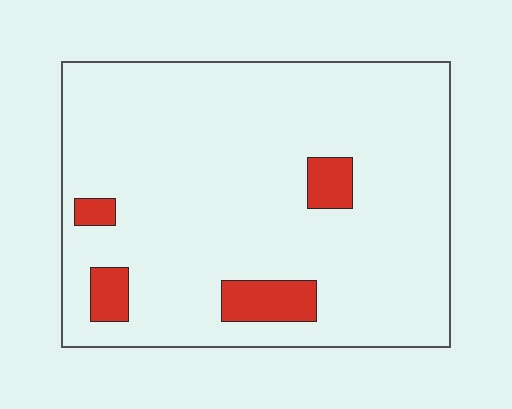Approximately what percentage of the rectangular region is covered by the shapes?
Approximately 10%.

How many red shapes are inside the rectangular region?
4.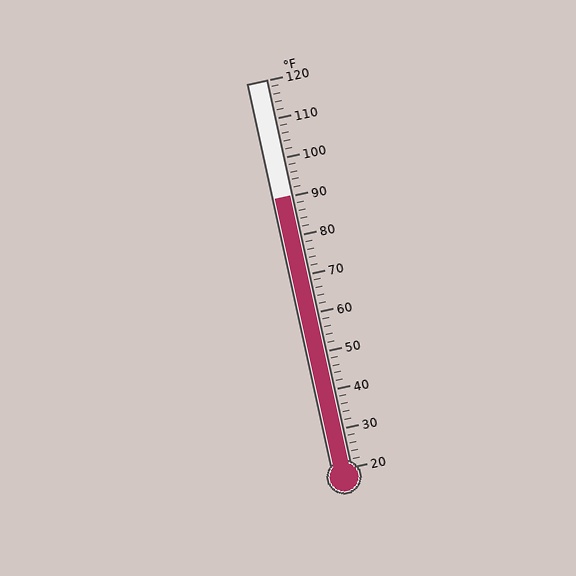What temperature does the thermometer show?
The thermometer shows approximately 90°F.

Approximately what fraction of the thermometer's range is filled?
The thermometer is filled to approximately 70% of its range.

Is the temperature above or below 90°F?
The temperature is at 90°F.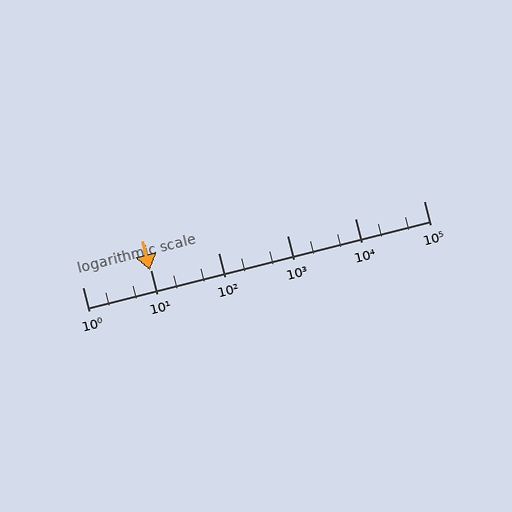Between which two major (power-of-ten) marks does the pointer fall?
The pointer is between 1 and 10.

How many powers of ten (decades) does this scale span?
The scale spans 5 decades, from 1 to 100000.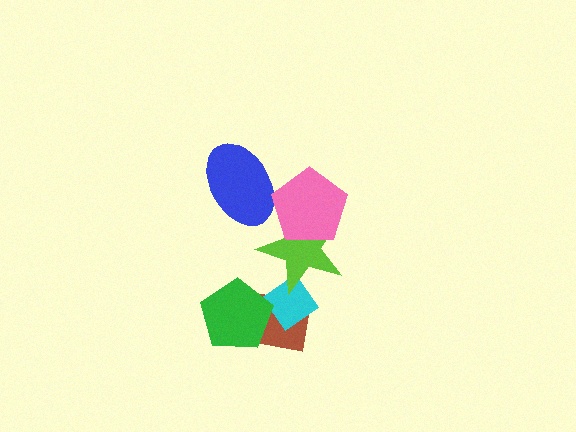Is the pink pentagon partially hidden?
No, no other shape covers it.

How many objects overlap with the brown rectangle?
3 objects overlap with the brown rectangle.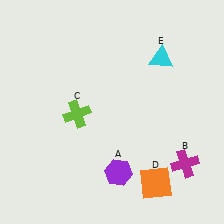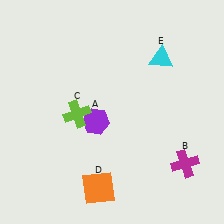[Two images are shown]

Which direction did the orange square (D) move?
The orange square (D) moved left.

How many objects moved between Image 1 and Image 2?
2 objects moved between the two images.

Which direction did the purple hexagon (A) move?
The purple hexagon (A) moved up.